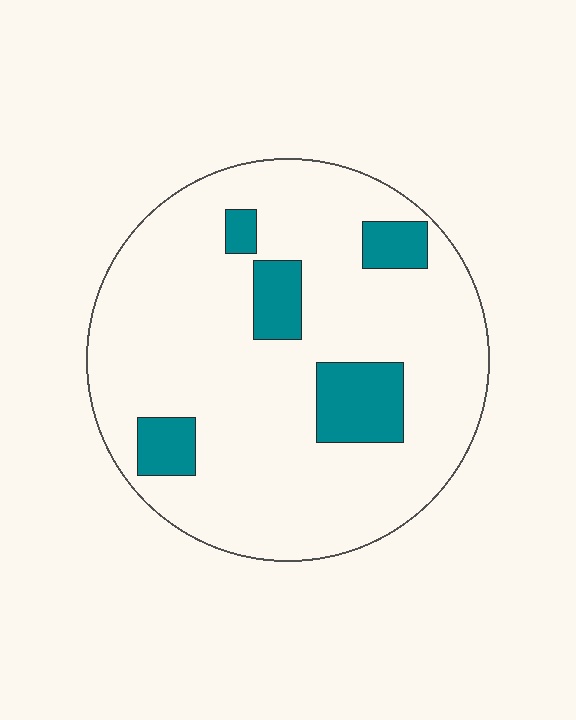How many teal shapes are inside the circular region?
5.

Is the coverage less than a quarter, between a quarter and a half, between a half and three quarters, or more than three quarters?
Less than a quarter.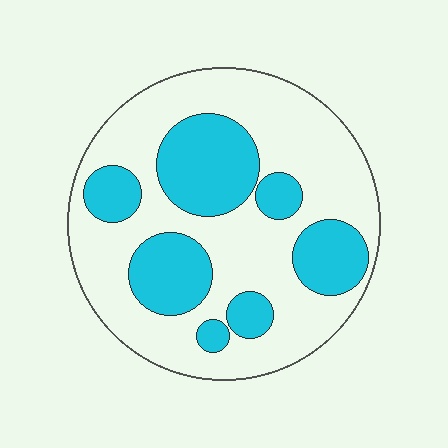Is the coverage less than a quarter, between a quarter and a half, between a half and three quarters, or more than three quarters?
Between a quarter and a half.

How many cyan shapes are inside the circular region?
7.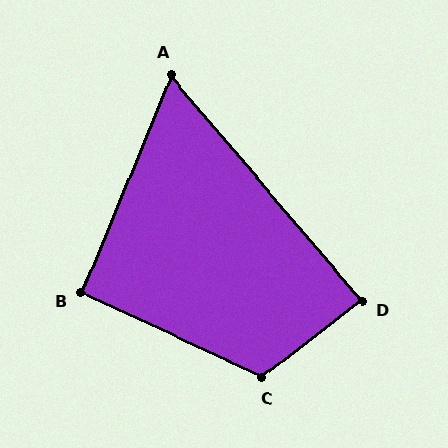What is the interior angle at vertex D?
Approximately 87 degrees (approximately right).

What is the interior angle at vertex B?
Approximately 93 degrees (approximately right).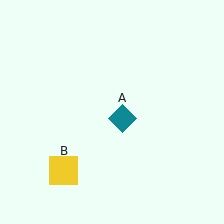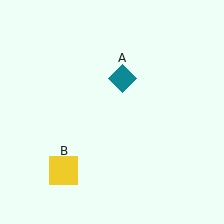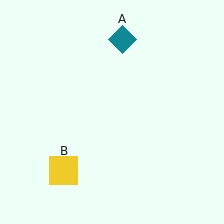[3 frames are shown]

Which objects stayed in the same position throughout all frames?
Yellow square (object B) remained stationary.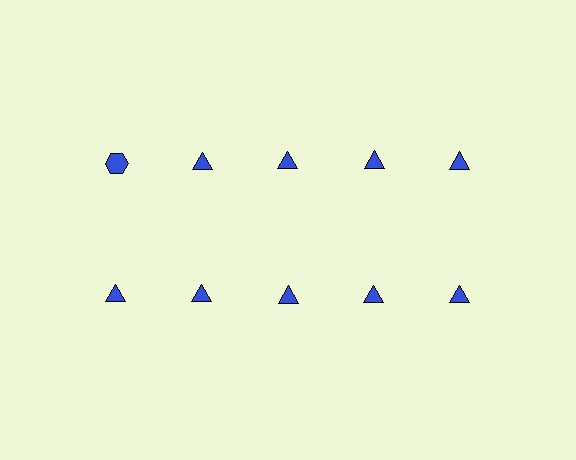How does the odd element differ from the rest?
It has a different shape: hexagon instead of triangle.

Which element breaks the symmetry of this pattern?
The blue hexagon in the top row, leftmost column breaks the symmetry. All other shapes are blue triangles.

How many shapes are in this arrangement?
There are 10 shapes arranged in a grid pattern.